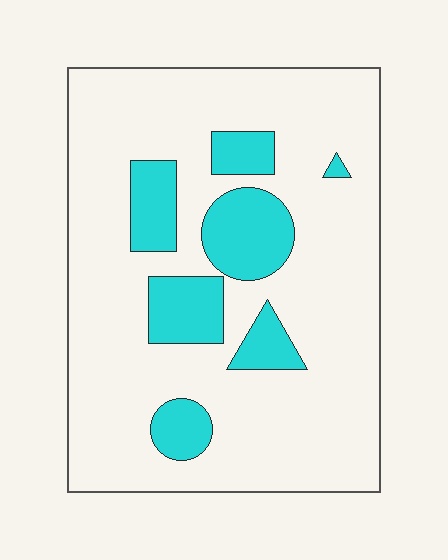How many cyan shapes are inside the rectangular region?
7.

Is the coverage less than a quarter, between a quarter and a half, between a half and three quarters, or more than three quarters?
Less than a quarter.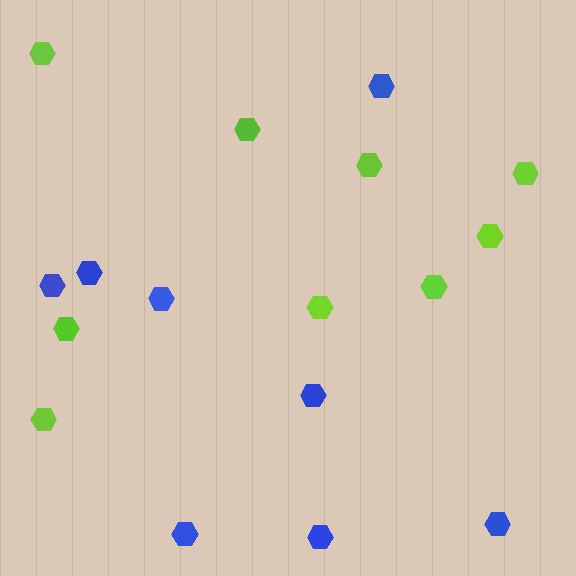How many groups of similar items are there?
There are 2 groups: one group of lime hexagons (9) and one group of blue hexagons (8).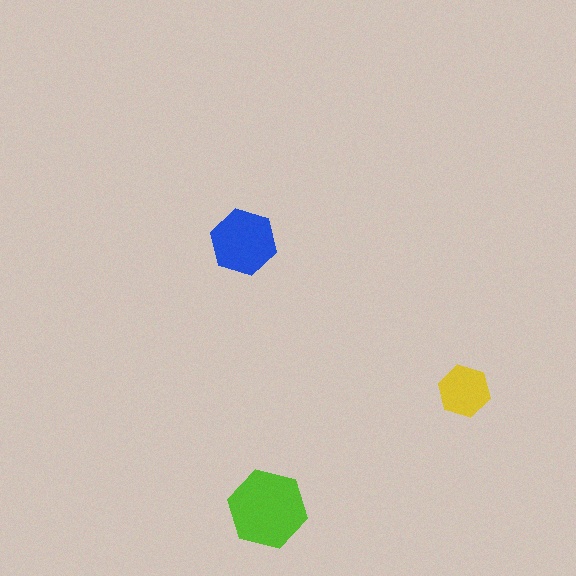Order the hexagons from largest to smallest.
the lime one, the blue one, the yellow one.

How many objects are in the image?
There are 3 objects in the image.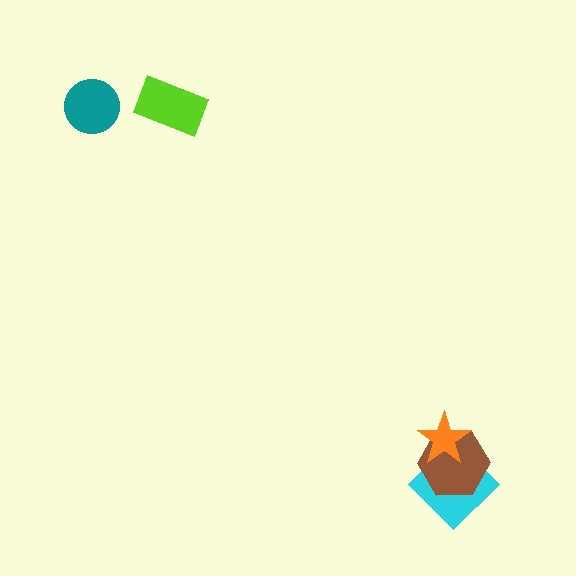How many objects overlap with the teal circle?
0 objects overlap with the teal circle.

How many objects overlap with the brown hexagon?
2 objects overlap with the brown hexagon.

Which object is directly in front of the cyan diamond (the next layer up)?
The brown hexagon is directly in front of the cyan diamond.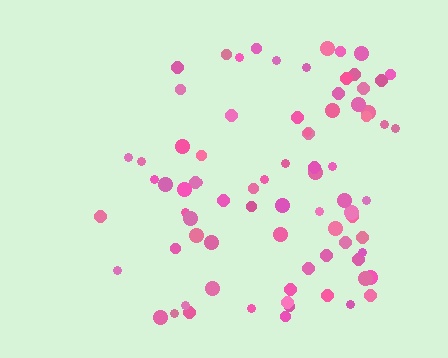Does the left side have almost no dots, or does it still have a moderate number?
Still a moderate number, just noticeably fewer than the right.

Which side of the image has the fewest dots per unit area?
The left.